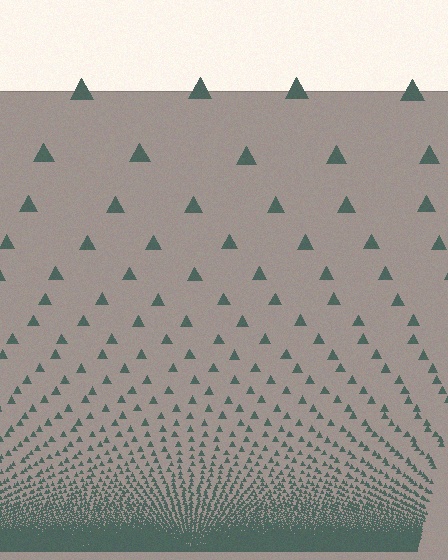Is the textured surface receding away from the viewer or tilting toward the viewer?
The surface appears to tilt toward the viewer. Texture elements get larger and sparser toward the top.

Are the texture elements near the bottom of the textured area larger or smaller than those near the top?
Smaller. The gradient is inverted — elements near the bottom are smaller and denser.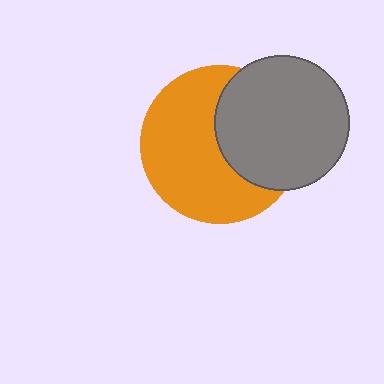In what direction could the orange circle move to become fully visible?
The orange circle could move left. That would shift it out from behind the gray circle entirely.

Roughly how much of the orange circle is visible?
About half of it is visible (roughly 61%).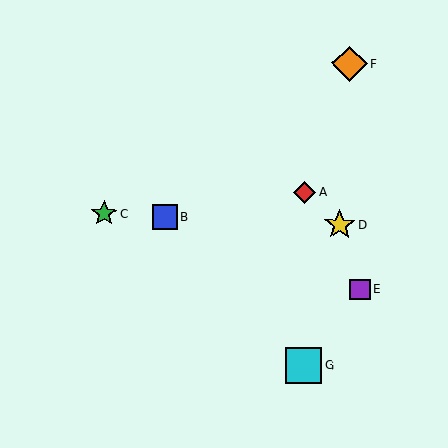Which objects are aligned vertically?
Objects A, G are aligned vertically.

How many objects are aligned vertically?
2 objects (A, G) are aligned vertically.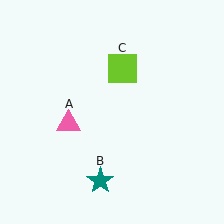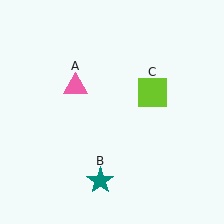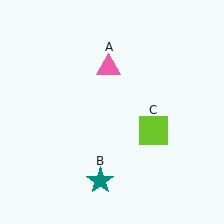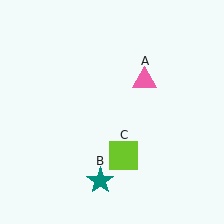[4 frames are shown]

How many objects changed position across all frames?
2 objects changed position: pink triangle (object A), lime square (object C).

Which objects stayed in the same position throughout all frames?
Teal star (object B) remained stationary.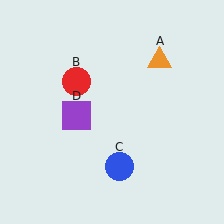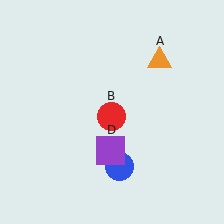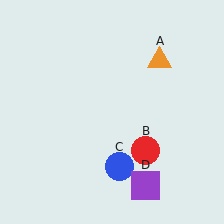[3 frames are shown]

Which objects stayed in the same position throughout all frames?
Orange triangle (object A) and blue circle (object C) remained stationary.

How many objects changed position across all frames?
2 objects changed position: red circle (object B), purple square (object D).